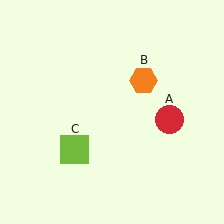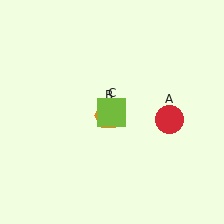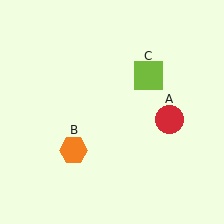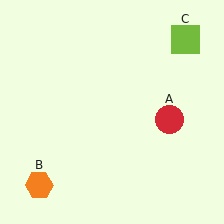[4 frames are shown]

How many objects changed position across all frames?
2 objects changed position: orange hexagon (object B), lime square (object C).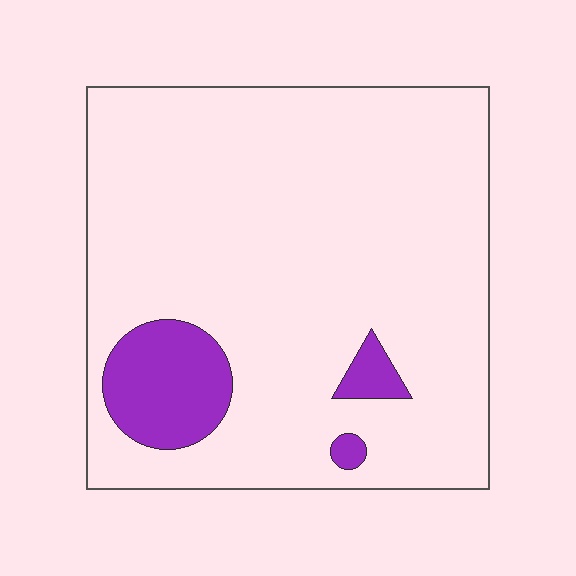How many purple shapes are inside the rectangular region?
3.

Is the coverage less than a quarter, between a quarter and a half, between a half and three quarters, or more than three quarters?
Less than a quarter.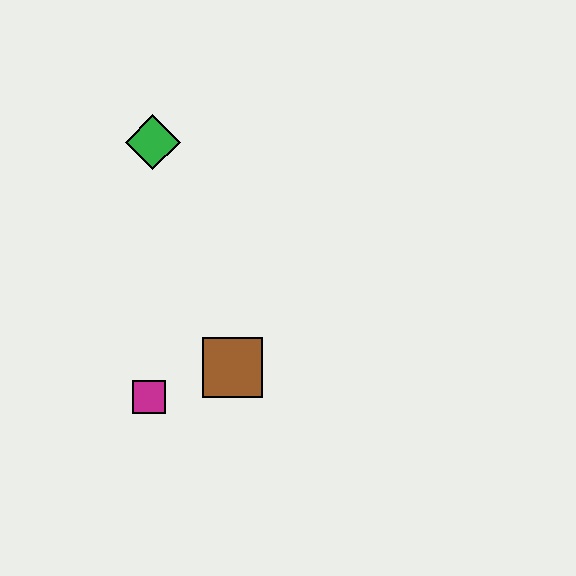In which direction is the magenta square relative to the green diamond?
The magenta square is below the green diamond.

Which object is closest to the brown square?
The magenta square is closest to the brown square.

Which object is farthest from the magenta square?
The green diamond is farthest from the magenta square.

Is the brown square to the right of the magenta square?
Yes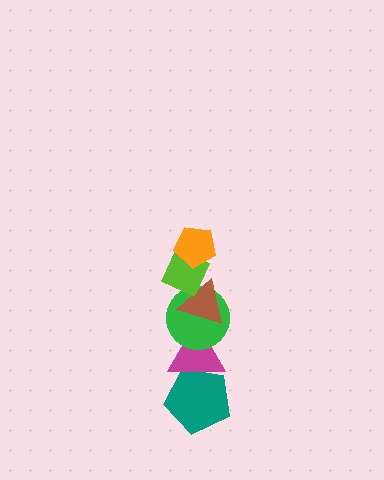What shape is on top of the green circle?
The brown triangle is on top of the green circle.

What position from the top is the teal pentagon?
The teal pentagon is 6th from the top.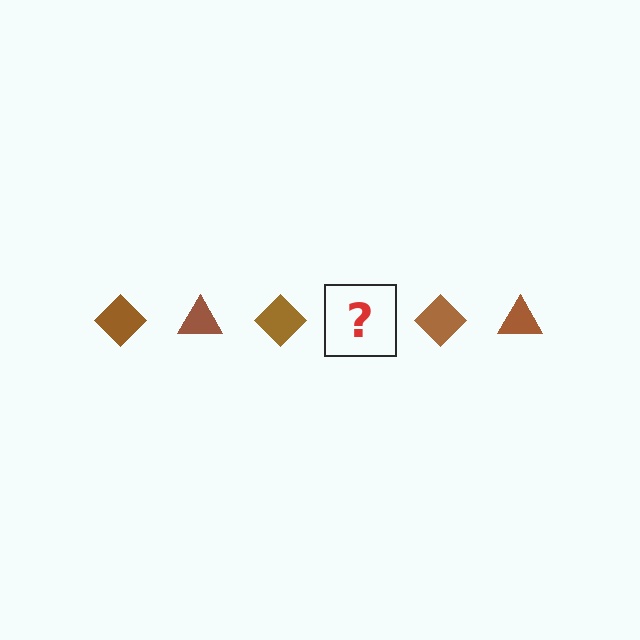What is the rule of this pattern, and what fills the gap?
The rule is that the pattern cycles through diamond, triangle shapes in brown. The gap should be filled with a brown triangle.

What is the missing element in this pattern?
The missing element is a brown triangle.